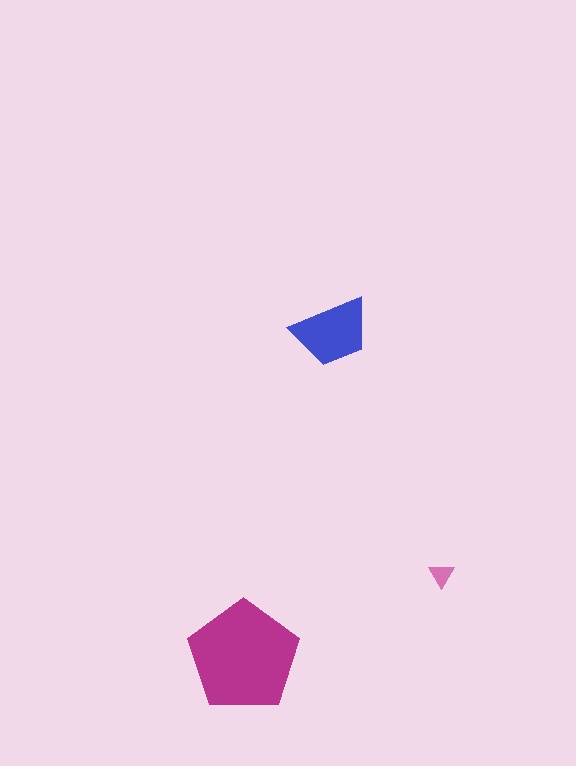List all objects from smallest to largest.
The pink triangle, the blue trapezoid, the magenta pentagon.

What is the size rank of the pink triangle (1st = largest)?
3rd.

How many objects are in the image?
There are 3 objects in the image.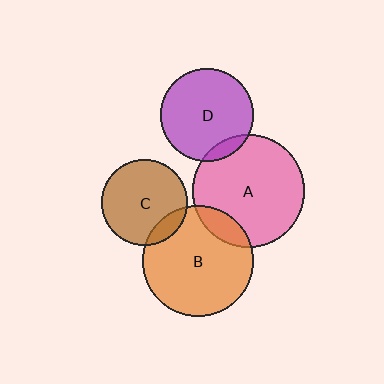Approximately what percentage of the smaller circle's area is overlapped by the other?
Approximately 15%.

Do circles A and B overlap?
Yes.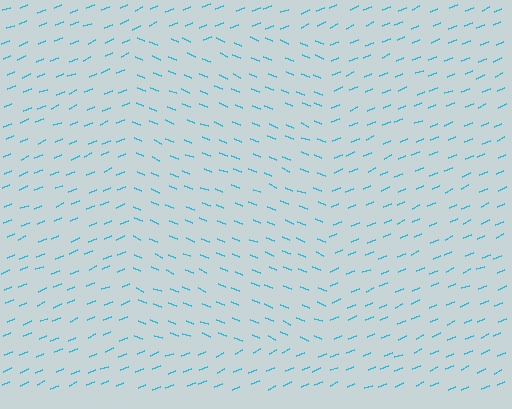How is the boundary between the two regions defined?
The boundary is defined purely by a change in line orientation (approximately 45 degrees difference). All lines are the same color and thickness.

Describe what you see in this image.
The image is filled with small cyan line segments. A rectangle region in the image has lines oriented differently from the surrounding lines, creating a visible texture boundary.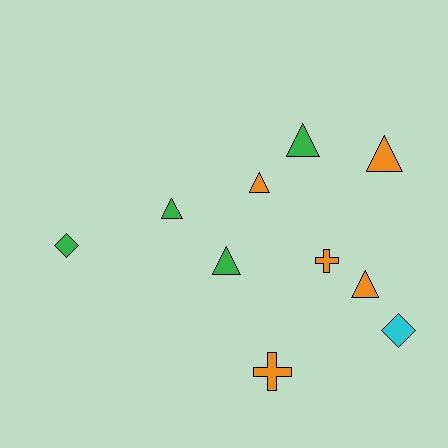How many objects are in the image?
There are 10 objects.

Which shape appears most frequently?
Triangle, with 6 objects.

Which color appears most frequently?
Orange, with 5 objects.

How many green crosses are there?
There are no green crosses.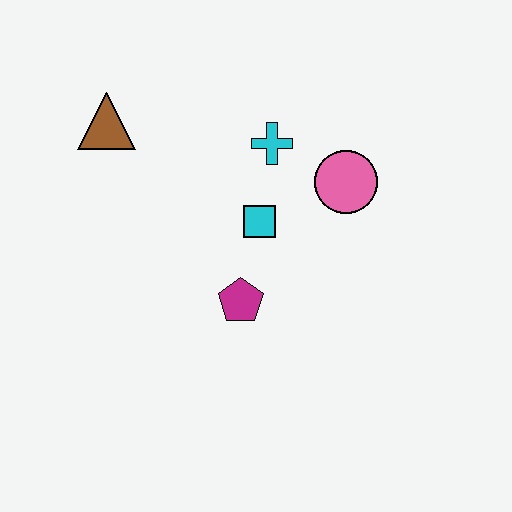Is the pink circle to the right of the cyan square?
Yes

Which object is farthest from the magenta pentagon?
The brown triangle is farthest from the magenta pentagon.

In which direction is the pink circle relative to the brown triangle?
The pink circle is to the right of the brown triangle.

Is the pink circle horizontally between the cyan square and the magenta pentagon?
No